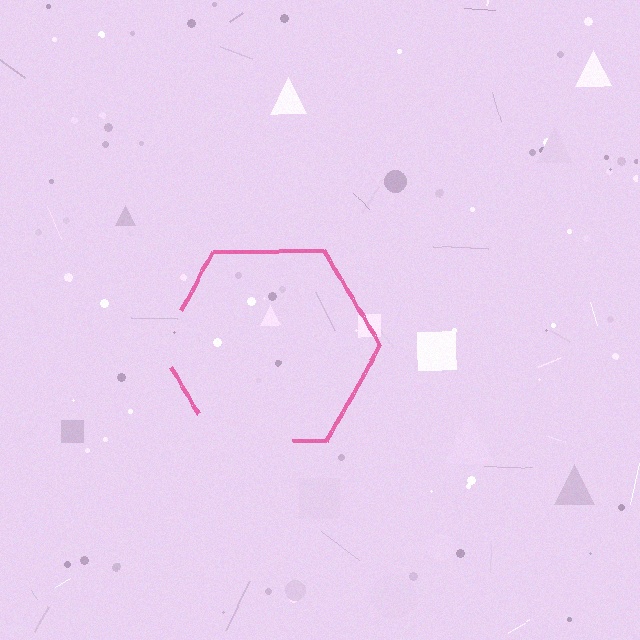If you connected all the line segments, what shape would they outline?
They would outline a hexagon.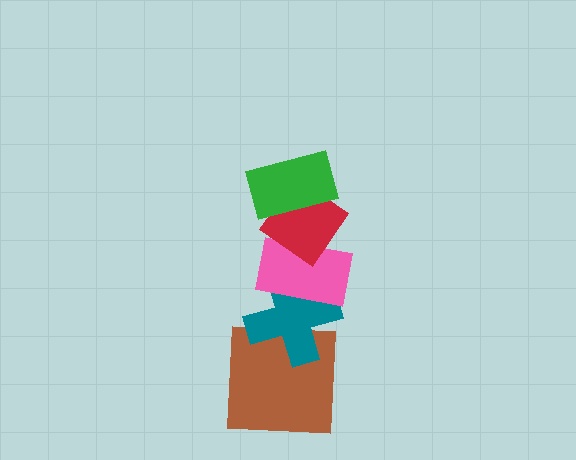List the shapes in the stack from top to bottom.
From top to bottom: the green rectangle, the red diamond, the pink rectangle, the teal cross, the brown square.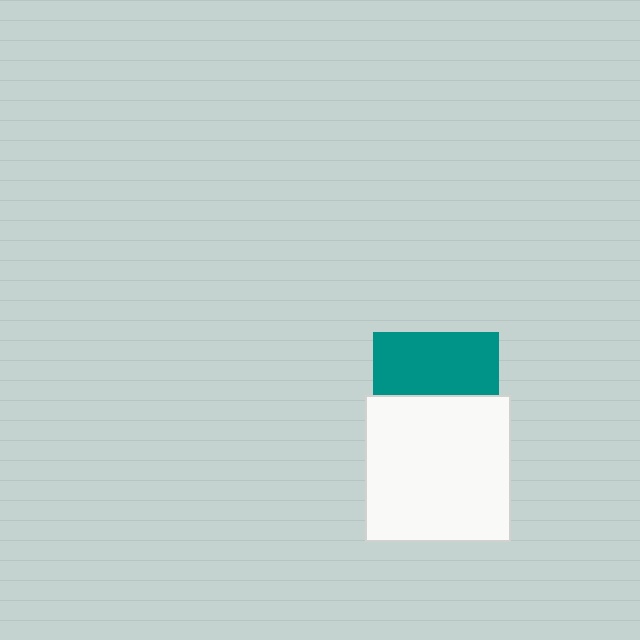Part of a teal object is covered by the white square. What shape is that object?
It is a square.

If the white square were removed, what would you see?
You would see the complete teal square.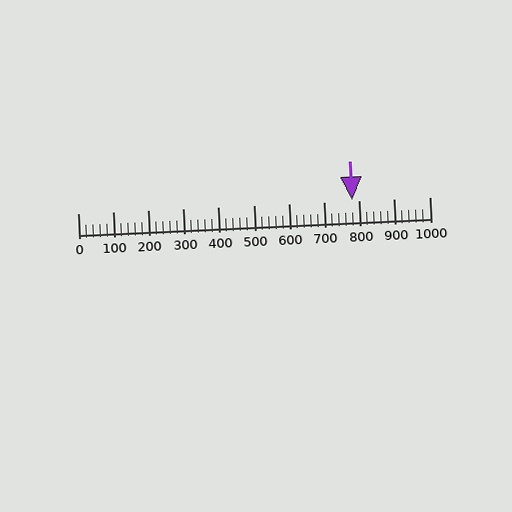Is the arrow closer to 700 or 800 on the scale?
The arrow is closer to 800.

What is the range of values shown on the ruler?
The ruler shows values from 0 to 1000.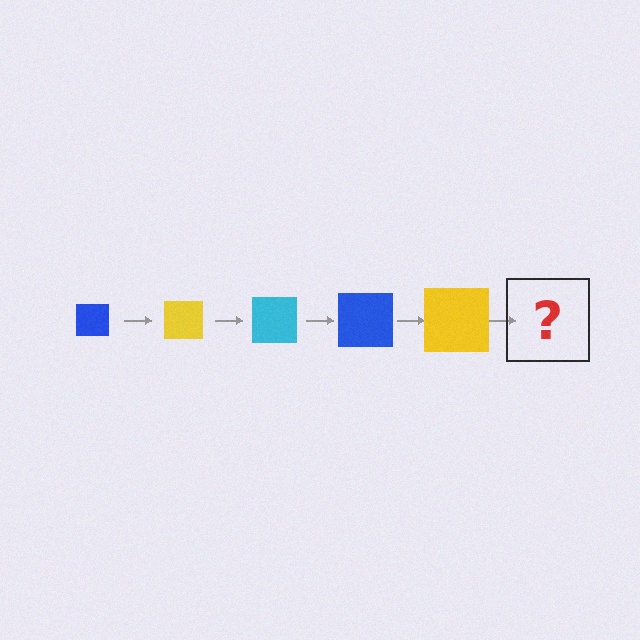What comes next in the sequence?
The next element should be a cyan square, larger than the previous one.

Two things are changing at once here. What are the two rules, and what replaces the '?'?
The two rules are that the square grows larger each step and the color cycles through blue, yellow, and cyan. The '?' should be a cyan square, larger than the previous one.